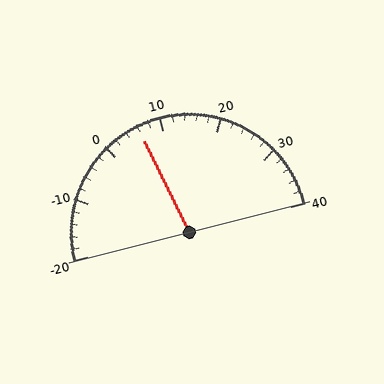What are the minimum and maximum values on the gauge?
The gauge ranges from -20 to 40.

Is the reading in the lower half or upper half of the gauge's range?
The reading is in the lower half of the range (-20 to 40).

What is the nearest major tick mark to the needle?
The nearest major tick mark is 10.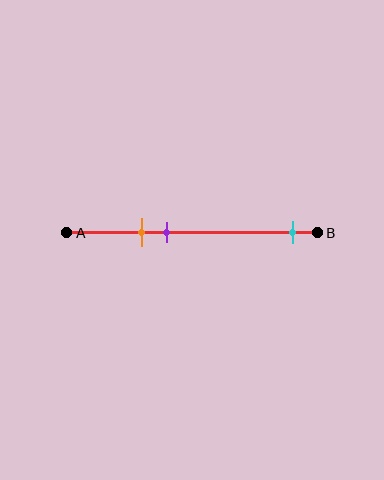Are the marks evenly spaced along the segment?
No, the marks are not evenly spaced.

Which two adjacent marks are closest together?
The orange and purple marks are the closest adjacent pair.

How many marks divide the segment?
There are 3 marks dividing the segment.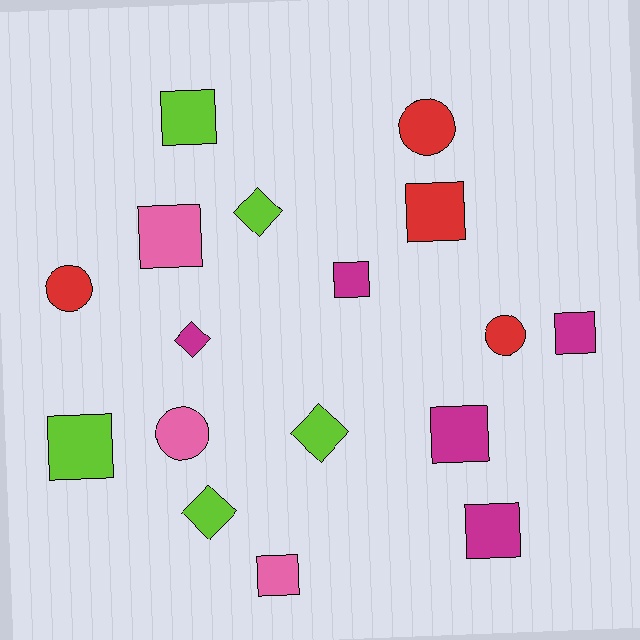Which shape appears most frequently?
Square, with 9 objects.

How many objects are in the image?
There are 17 objects.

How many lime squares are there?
There are 2 lime squares.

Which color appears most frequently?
Magenta, with 5 objects.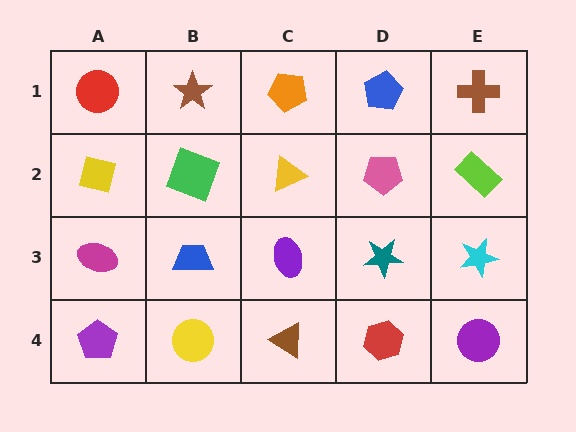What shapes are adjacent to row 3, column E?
A lime rectangle (row 2, column E), a purple circle (row 4, column E), a teal star (row 3, column D).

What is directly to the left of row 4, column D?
A brown triangle.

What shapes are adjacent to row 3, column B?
A green square (row 2, column B), a yellow circle (row 4, column B), a magenta ellipse (row 3, column A), a purple ellipse (row 3, column C).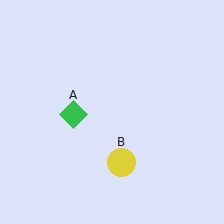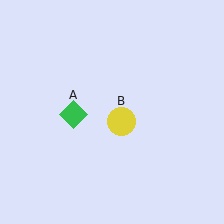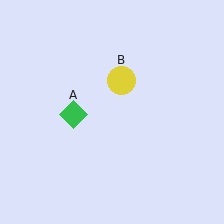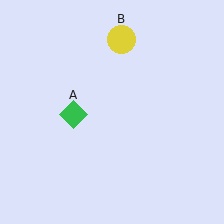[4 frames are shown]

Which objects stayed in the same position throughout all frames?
Green diamond (object A) remained stationary.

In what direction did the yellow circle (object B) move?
The yellow circle (object B) moved up.